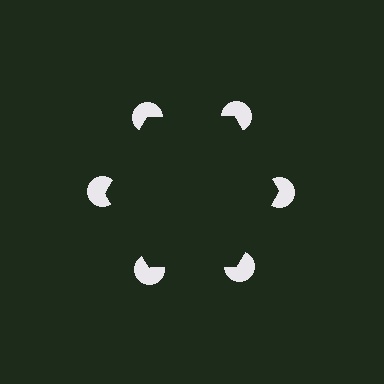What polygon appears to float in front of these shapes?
An illusory hexagon — its edges are inferred from the aligned wedge cuts in the pac-man discs, not physically drawn.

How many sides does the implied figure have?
6 sides.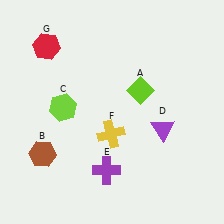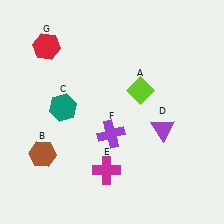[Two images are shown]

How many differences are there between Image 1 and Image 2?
There are 3 differences between the two images.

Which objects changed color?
C changed from lime to teal. E changed from purple to magenta. F changed from yellow to purple.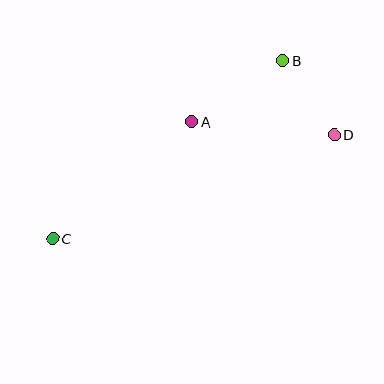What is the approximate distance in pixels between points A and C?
The distance between A and C is approximately 182 pixels.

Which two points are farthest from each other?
Points C and D are farthest from each other.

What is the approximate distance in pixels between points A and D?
The distance between A and D is approximately 143 pixels.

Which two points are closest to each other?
Points B and D are closest to each other.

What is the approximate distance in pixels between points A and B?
The distance between A and B is approximately 110 pixels.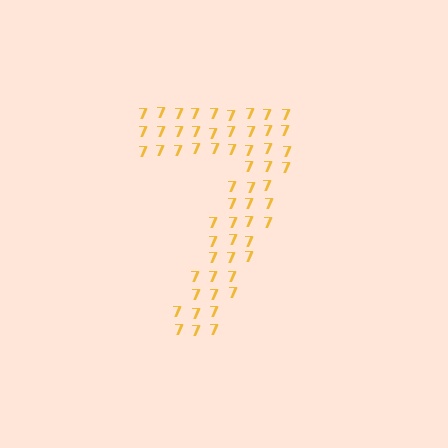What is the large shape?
The large shape is the digit 7.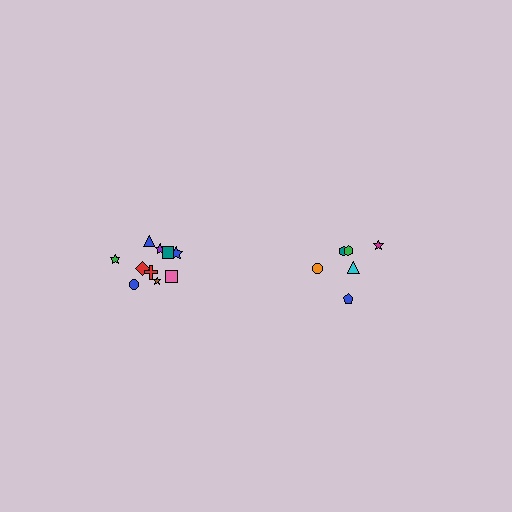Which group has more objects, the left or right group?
The left group.